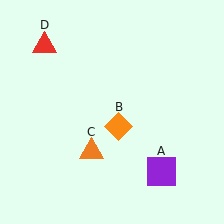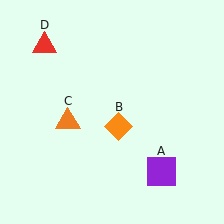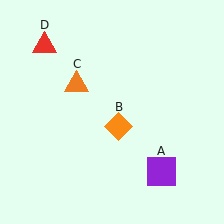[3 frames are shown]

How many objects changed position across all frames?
1 object changed position: orange triangle (object C).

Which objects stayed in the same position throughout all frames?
Purple square (object A) and orange diamond (object B) and red triangle (object D) remained stationary.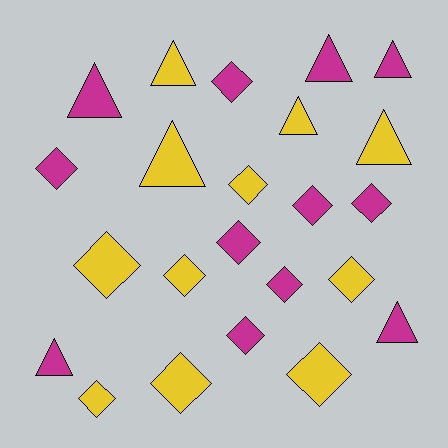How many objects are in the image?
There are 23 objects.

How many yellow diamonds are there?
There are 7 yellow diamonds.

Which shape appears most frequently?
Diamond, with 14 objects.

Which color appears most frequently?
Magenta, with 12 objects.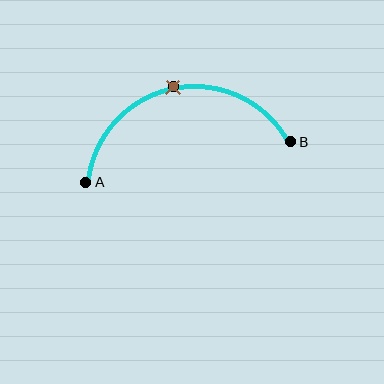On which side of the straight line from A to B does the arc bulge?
The arc bulges above the straight line connecting A and B.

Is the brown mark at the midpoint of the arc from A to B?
Yes. The brown mark lies on the arc at equal arc-length from both A and B — it is the arc midpoint.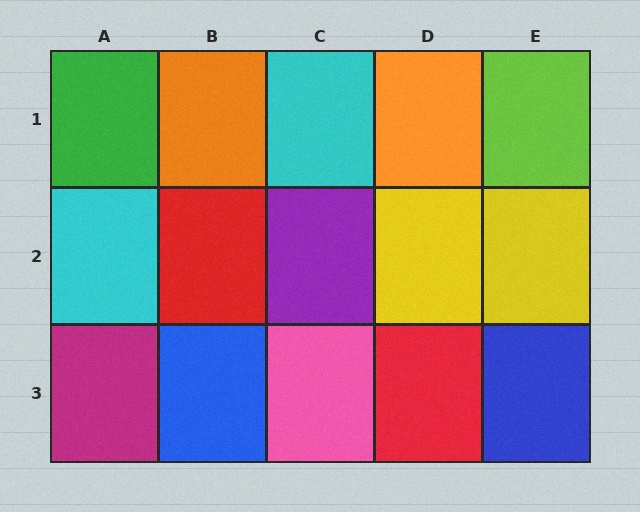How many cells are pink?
1 cell is pink.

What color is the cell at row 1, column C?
Cyan.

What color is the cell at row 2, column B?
Red.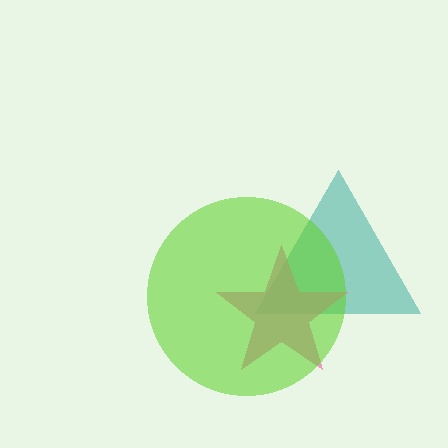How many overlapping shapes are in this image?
There are 3 overlapping shapes in the image.